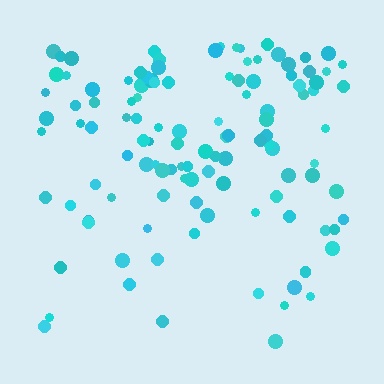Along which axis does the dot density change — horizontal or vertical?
Vertical.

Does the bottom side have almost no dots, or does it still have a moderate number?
Still a moderate number, just noticeably fewer than the top.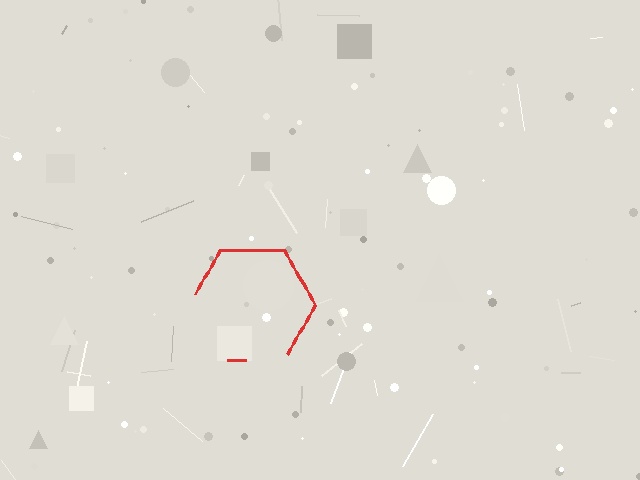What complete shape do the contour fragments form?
The contour fragments form a hexagon.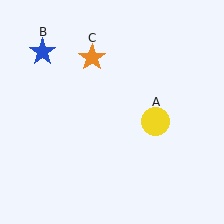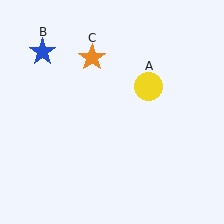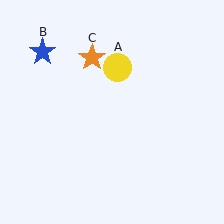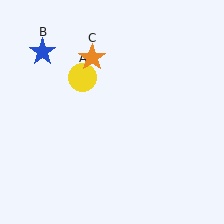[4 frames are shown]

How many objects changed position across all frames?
1 object changed position: yellow circle (object A).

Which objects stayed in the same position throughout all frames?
Blue star (object B) and orange star (object C) remained stationary.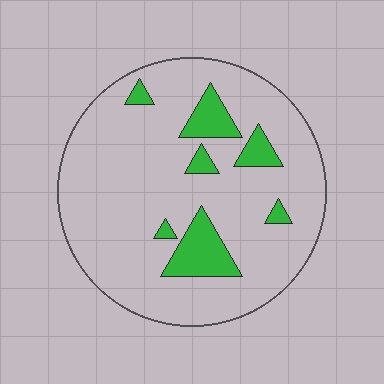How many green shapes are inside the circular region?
7.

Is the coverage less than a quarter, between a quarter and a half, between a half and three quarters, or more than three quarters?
Less than a quarter.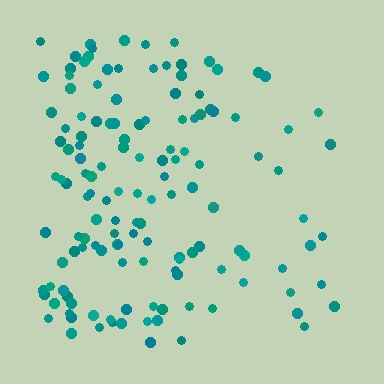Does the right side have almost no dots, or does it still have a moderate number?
Still a moderate number, just noticeably fewer than the left.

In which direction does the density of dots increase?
From right to left, with the left side densest.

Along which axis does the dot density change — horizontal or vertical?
Horizontal.